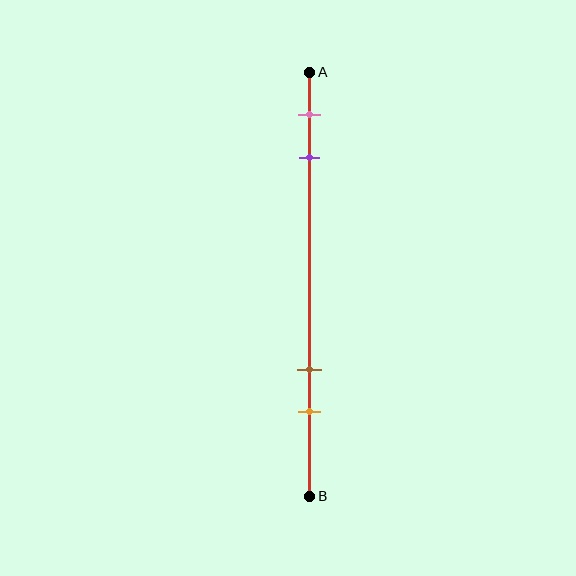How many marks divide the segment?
There are 4 marks dividing the segment.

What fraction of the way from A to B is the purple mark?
The purple mark is approximately 20% (0.2) of the way from A to B.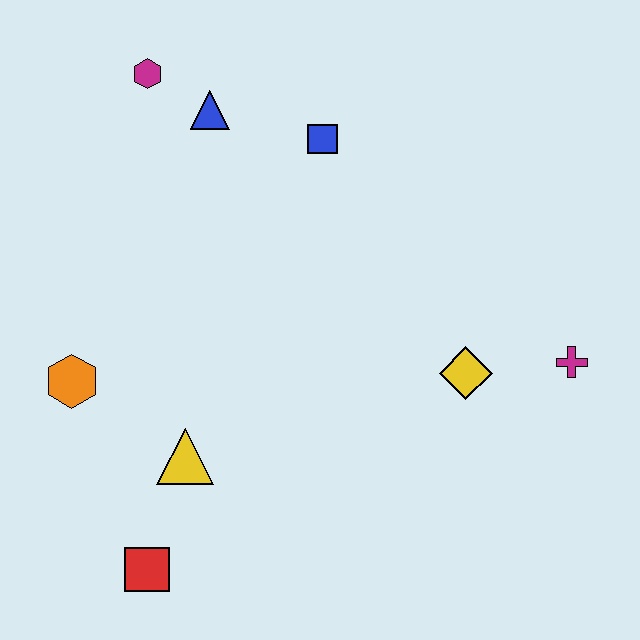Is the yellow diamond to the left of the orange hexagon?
No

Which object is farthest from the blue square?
The red square is farthest from the blue square.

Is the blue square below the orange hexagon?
No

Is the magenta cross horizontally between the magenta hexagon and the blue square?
No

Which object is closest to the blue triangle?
The magenta hexagon is closest to the blue triangle.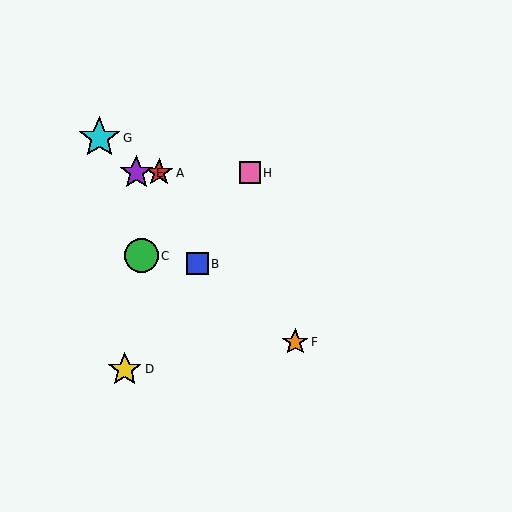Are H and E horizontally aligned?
Yes, both are at y≈173.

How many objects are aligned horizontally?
3 objects (A, E, H) are aligned horizontally.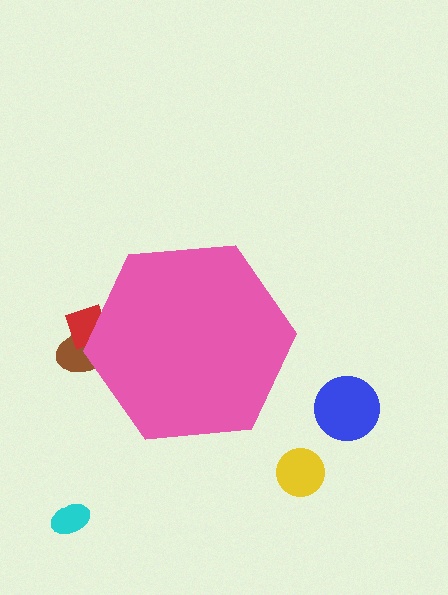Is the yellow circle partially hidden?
No, the yellow circle is fully visible.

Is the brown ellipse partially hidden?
Yes, the brown ellipse is partially hidden behind the pink hexagon.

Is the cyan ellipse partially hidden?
No, the cyan ellipse is fully visible.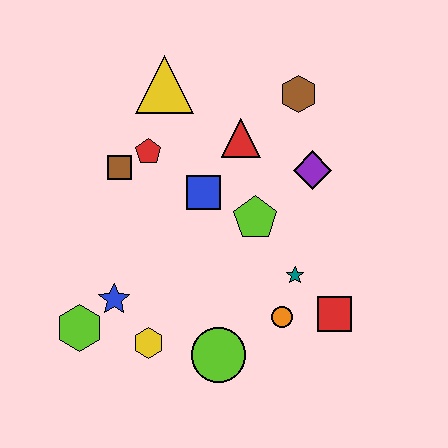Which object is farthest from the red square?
The yellow triangle is farthest from the red square.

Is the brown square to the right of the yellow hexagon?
No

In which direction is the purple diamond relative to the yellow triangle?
The purple diamond is to the right of the yellow triangle.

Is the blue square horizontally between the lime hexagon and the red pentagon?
No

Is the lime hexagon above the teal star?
No